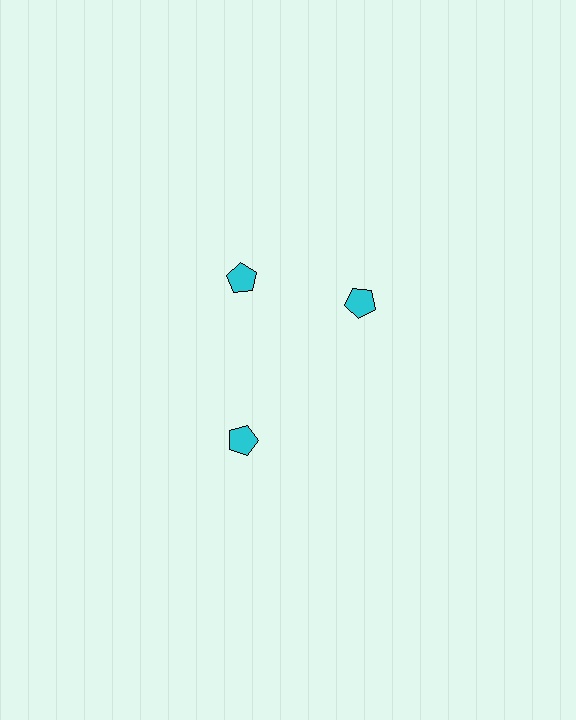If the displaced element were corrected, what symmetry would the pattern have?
It would have 3-fold rotational symmetry — the pattern would map onto itself every 120 degrees.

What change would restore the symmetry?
The symmetry would be restored by rotating it back into even spacing with its neighbors so that all 3 pentagons sit at equal angles and equal distance from the center.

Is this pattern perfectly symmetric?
No. The 3 cyan pentagons are arranged in a ring, but one element near the 3 o'clock position is rotated out of alignment along the ring, breaking the 3-fold rotational symmetry.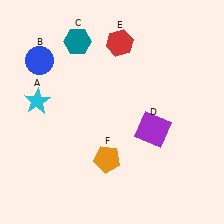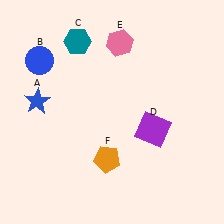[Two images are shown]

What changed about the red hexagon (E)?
In Image 1, E is red. In Image 2, it changed to pink.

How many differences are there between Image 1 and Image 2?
There are 2 differences between the two images.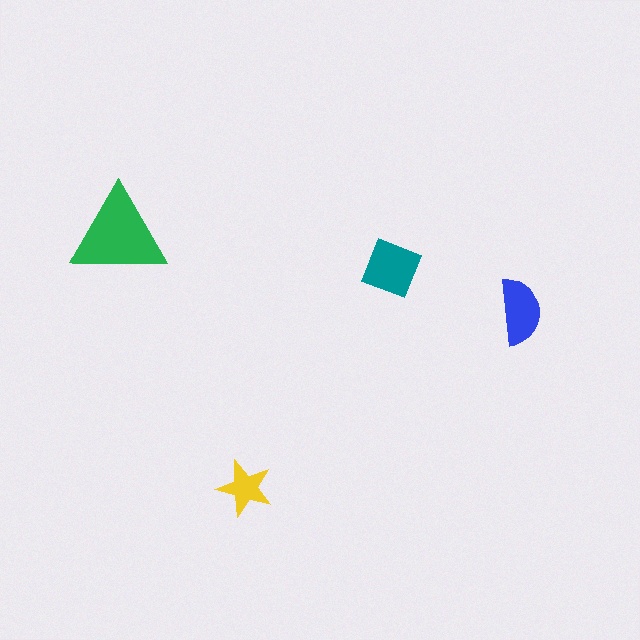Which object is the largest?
The green triangle.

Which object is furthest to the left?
The green triangle is leftmost.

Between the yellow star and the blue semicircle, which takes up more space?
The blue semicircle.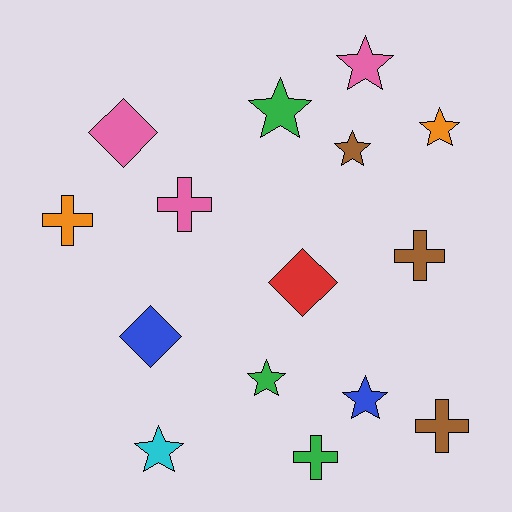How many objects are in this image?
There are 15 objects.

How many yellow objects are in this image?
There are no yellow objects.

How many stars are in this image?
There are 7 stars.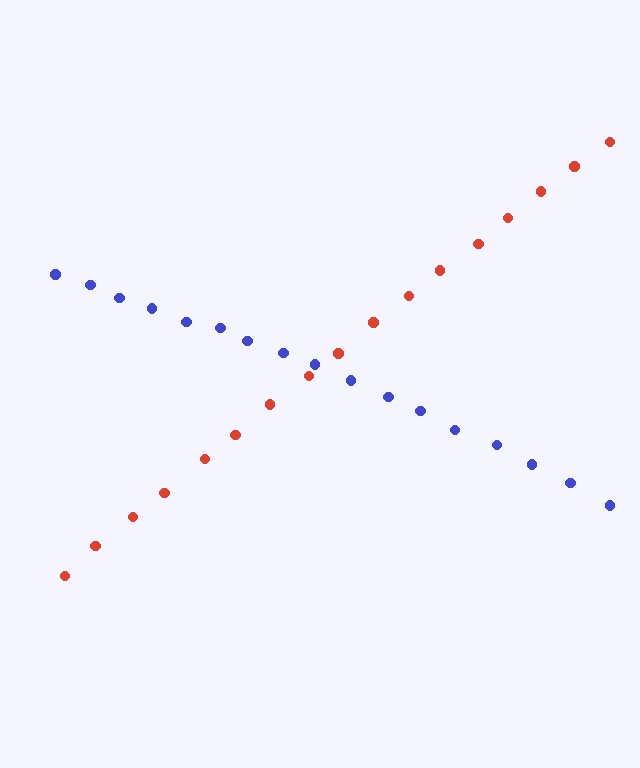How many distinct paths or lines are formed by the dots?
There are 2 distinct paths.